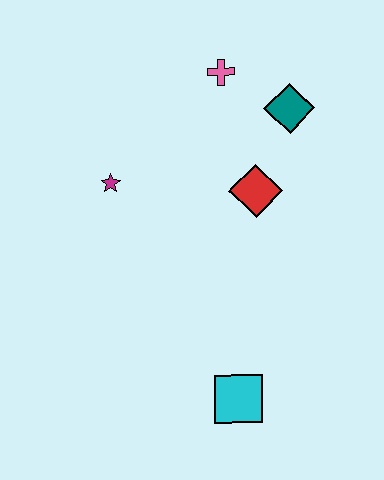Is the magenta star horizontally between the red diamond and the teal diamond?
No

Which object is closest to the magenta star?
The red diamond is closest to the magenta star.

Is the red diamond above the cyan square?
Yes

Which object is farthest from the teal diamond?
The cyan square is farthest from the teal diamond.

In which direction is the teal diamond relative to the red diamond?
The teal diamond is above the red diamond.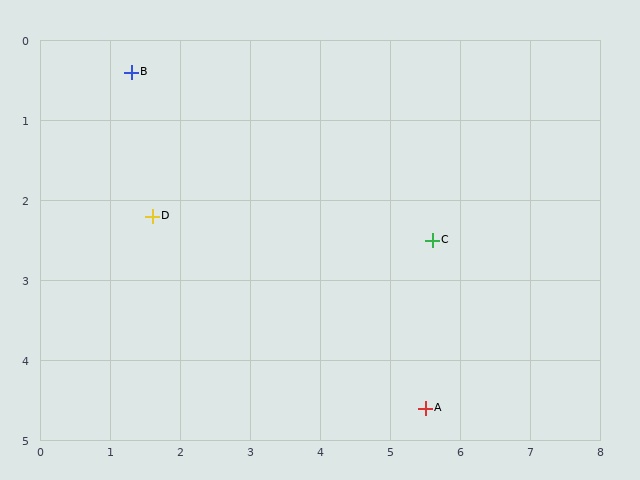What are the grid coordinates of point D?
Point D is at approximately (1.6, 2.2).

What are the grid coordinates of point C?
Point C is at approximately (5.6, 2.5).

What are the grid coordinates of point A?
Point A is at approximately (5.5, 4.6).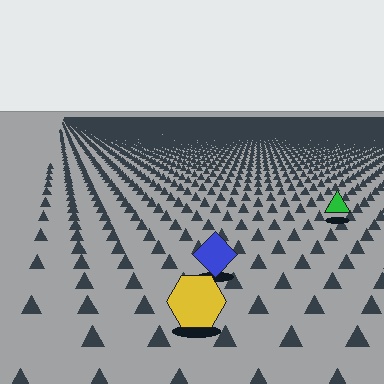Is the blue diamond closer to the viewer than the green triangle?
Yes. The blue diamond is closer — you can tell from the texture gradient: the ground texture is coarser near it.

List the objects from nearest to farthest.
From nearest to farthest: the yellow hexagon, the blue diamond, the green triangle.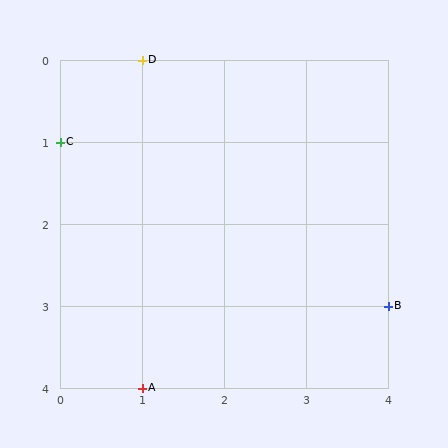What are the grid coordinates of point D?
Point D is at grid coordinates (1, 0).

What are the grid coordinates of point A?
Point A is at grid coordinates (1, 4).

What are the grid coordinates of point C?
Point C is at grid coordinates (0, 1).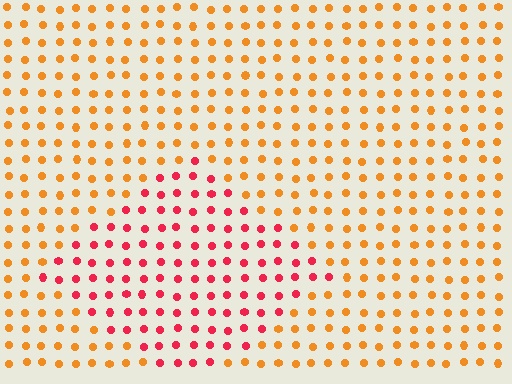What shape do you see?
I see a diamond.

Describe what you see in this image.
The image is filled with small orange elements in a uniform arrangement. A diamond-shaped region is visible where the elements are tinted to a slightly different hue, forming a subtle color boundary.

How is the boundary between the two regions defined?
The boundary is defined purely by a slight shift in hue (about 43 degrees). Spacing, size, and orientation are identical on both sides.